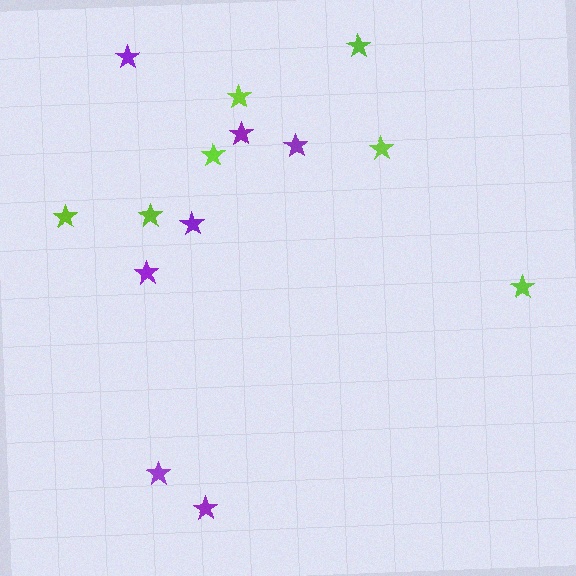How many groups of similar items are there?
There are 2 groups: one group of lime stars (7) and one group of purple stars (7).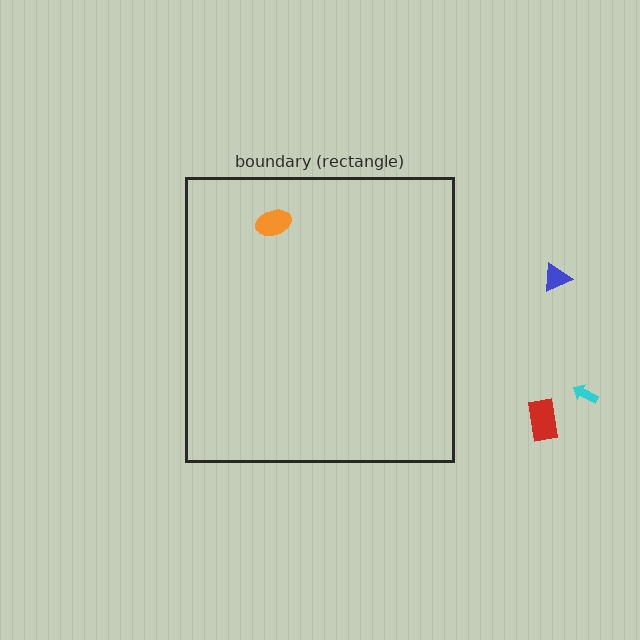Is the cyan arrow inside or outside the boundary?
Outside.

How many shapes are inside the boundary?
1 inside, 3 outside.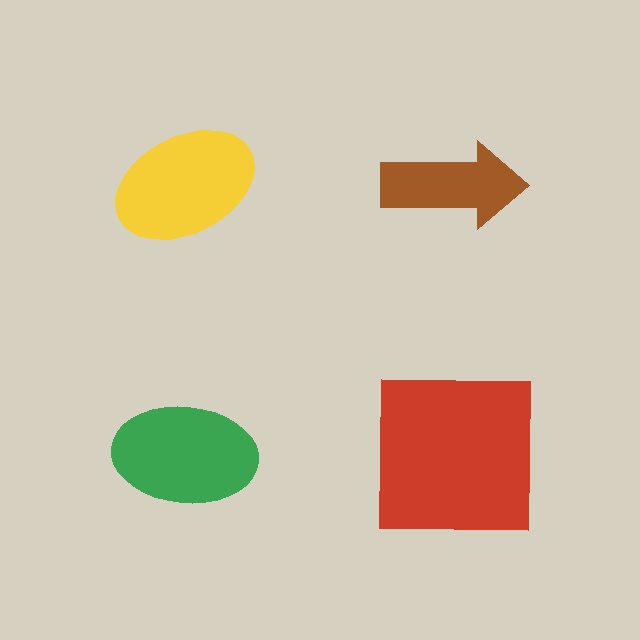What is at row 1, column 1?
A yellow ellipse.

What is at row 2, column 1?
A green ellipse.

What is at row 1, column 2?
A brown arrow.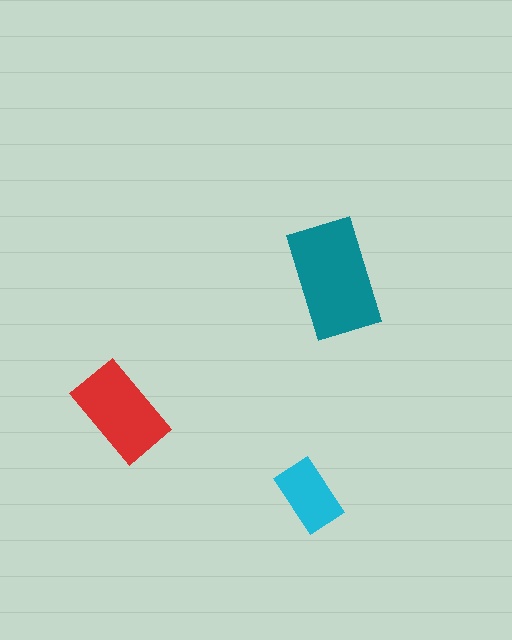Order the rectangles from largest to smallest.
the teal one, the red one, the cyan one.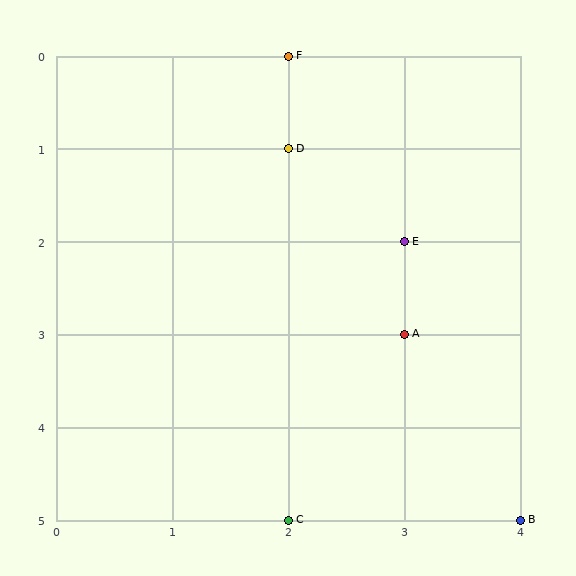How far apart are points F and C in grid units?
Points F and C are 5 rows apart.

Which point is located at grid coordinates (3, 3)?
Point A is at (3, 3).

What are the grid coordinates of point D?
Point D is at grid coordinates (2, 1).